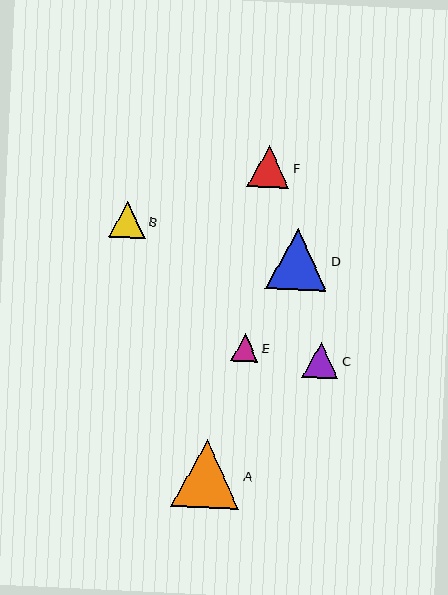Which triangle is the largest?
Triangle A is the largest with a size of approximately 68 pixels.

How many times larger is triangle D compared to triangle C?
Triangle D is approximately 1.7 times the size of triangle C.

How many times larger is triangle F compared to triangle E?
Triangle F is approximately 1.5 times the size of triangle E.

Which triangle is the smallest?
Triangle E is the smallest with a size of approximately 27 pixels.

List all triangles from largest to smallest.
From largest to smallest: A, D, F, B, C, E.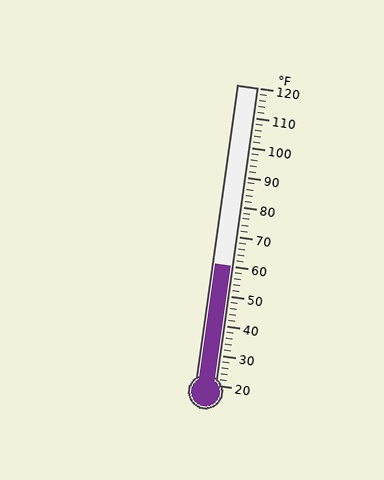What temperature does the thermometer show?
The thermometer shows approximately 60°F.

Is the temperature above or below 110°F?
The temperature is below 110°F.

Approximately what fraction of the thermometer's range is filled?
The thermometer is filled to approximately 40% of its range.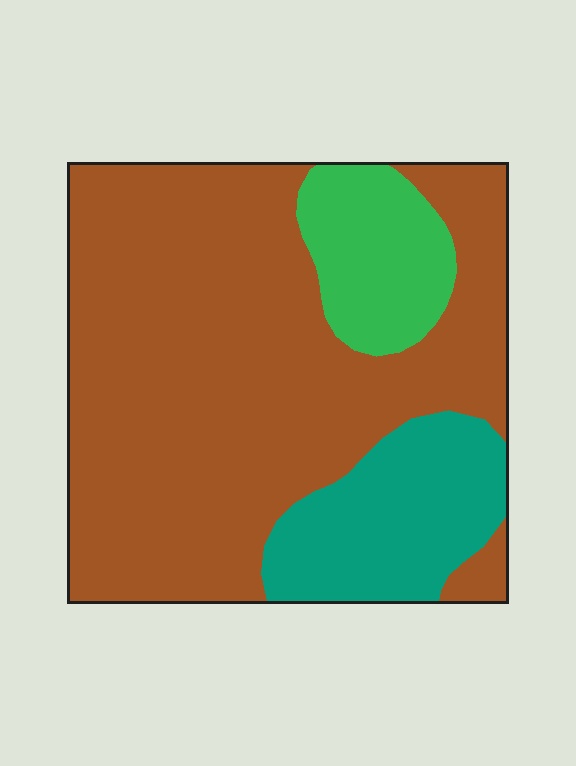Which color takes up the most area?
Brown, at roughly 70%.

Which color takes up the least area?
Green, at roughly 10%.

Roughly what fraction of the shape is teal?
Teal takes up about one sixth (1/6) of the shape.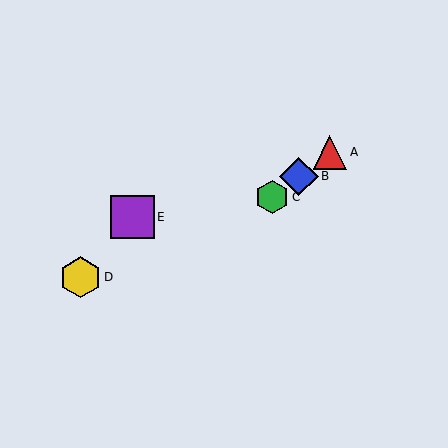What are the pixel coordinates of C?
Object C is at (272, 197).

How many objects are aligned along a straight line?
3 objects (A, B, C) are aligned along a straight line.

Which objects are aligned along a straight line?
Objects A, B, C are aligned along a straight line.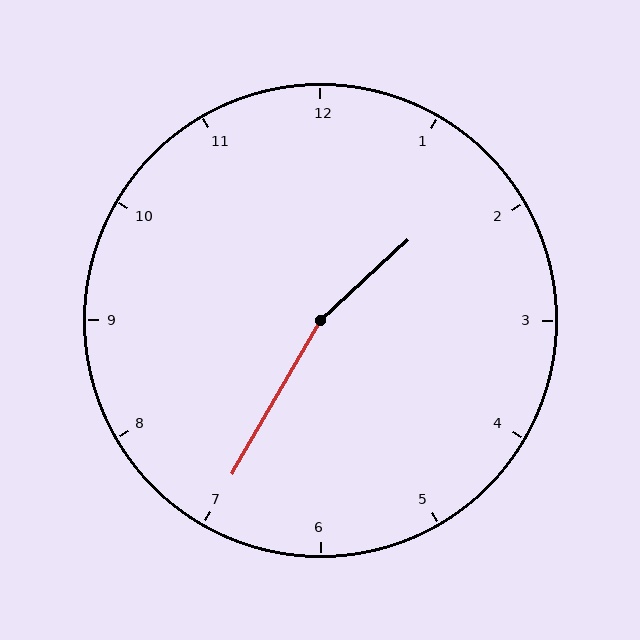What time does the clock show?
1:35.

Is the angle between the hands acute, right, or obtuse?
It is obtuse.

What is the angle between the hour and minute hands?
Approximately 162 degrees.